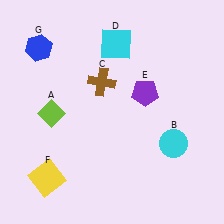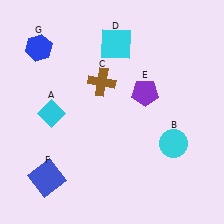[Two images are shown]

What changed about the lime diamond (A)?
In Image 1, A is lime. In Image 2, it changed to cyan.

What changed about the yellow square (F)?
In Image 1, F is yellow. In Image 2, it changed to blue.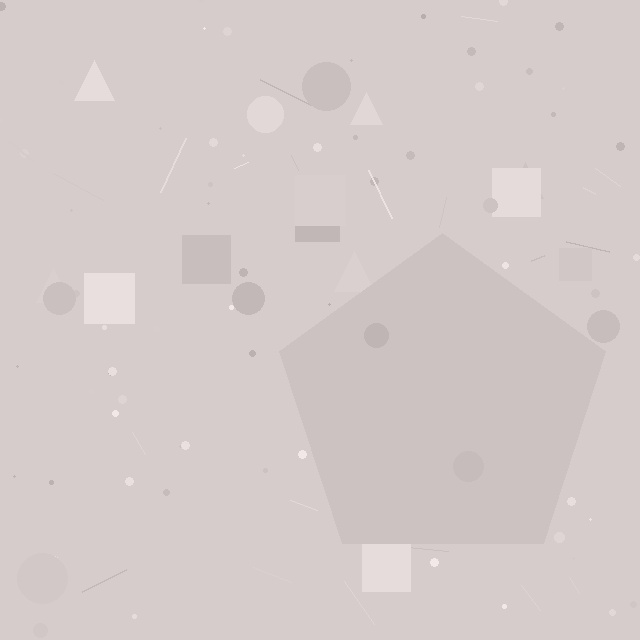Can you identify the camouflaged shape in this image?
The camouflaged shape is a pentagon.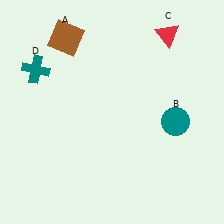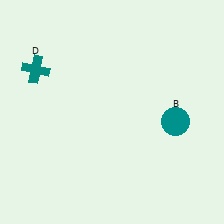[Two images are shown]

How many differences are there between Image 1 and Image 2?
There are 2 differences between the two images.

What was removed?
The brown square (A), the red triangle (C) were removed in Image 2.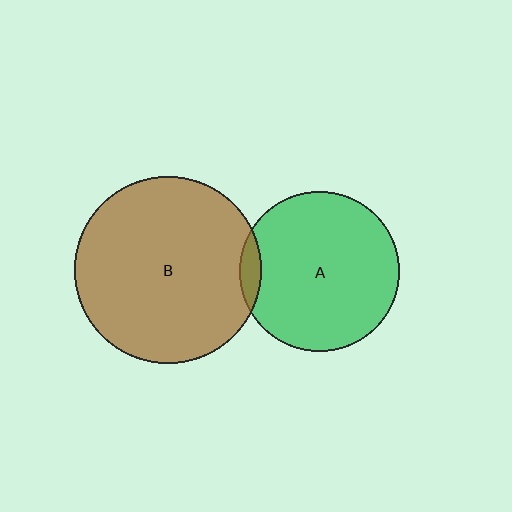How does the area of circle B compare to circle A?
Approximately 1.4 times.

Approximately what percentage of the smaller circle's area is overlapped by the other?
Approximately 5%.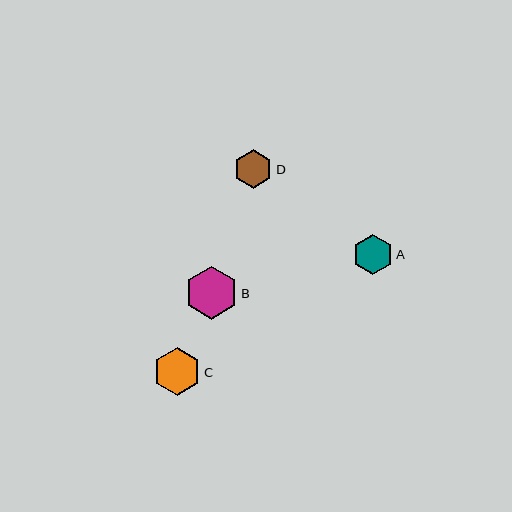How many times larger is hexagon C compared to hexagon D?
Hexagon C is approximately 1.2 times the size of hexagon D.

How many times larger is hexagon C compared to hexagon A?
Hexagon C is approximately 1.2 times the size of hexagon A.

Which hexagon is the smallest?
Hexagon D is the smallest with a size of approximately 39 pixels.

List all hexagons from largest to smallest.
From largest to smallest: B, C, A, D.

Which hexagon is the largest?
Hexagon B is the largest with a size of approximately 53 pixels.